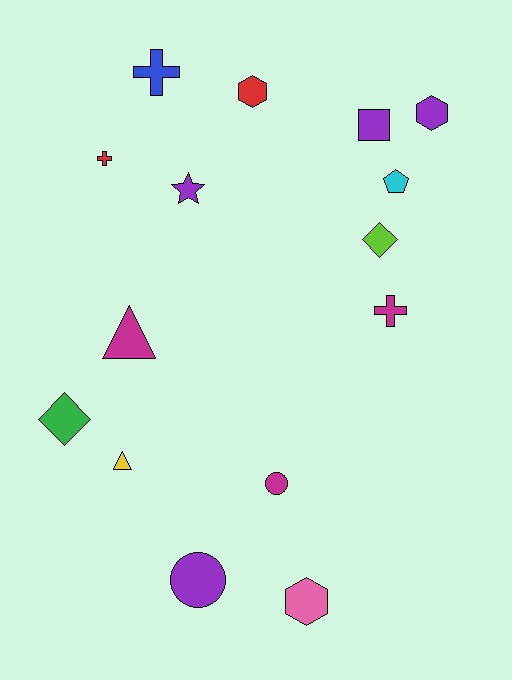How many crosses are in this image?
There are 3 crosses.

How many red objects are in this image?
There are 2 red objects.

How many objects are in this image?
There are 15 objects.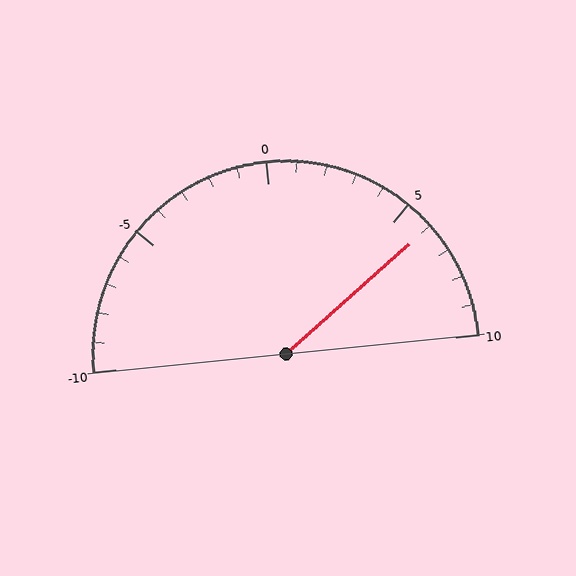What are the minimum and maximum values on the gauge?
The gauge ranges from -10 to 10.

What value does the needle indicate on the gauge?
The needle indicates approximately 6.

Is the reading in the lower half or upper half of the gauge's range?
The reading is in the upper half of the range (-10 to 10).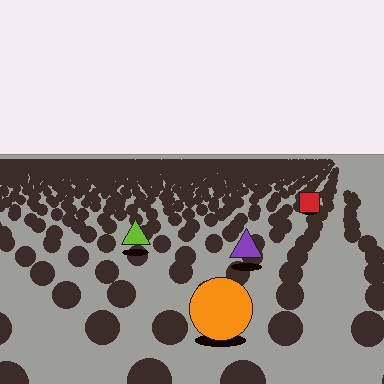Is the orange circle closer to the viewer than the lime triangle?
Yes. The orange circle is closer — you can tell from the texture gradient: the ground texture is coarser near it.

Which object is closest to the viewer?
The orange circle is closest. The texture marks near it are larger and more spread out.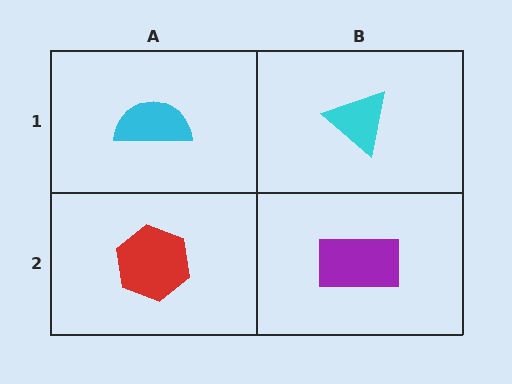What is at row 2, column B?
A purple rectangle.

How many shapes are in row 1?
2 shapes.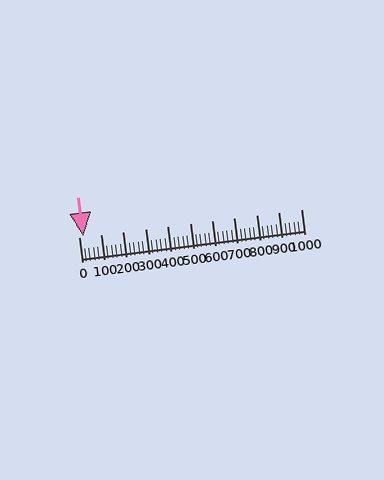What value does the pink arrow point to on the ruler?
The pink arrow points to approximately 20.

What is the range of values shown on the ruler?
The ruler shows values from 0 to 1000.